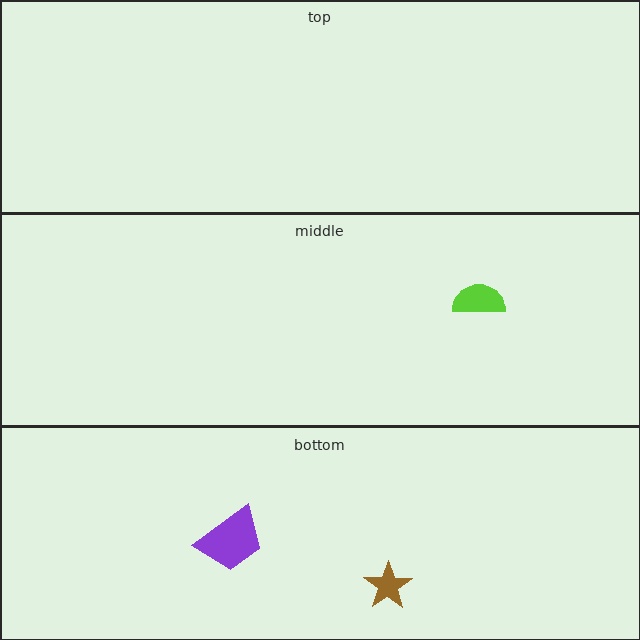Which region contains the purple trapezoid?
The bottom region.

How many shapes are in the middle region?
1.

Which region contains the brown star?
The bottom region.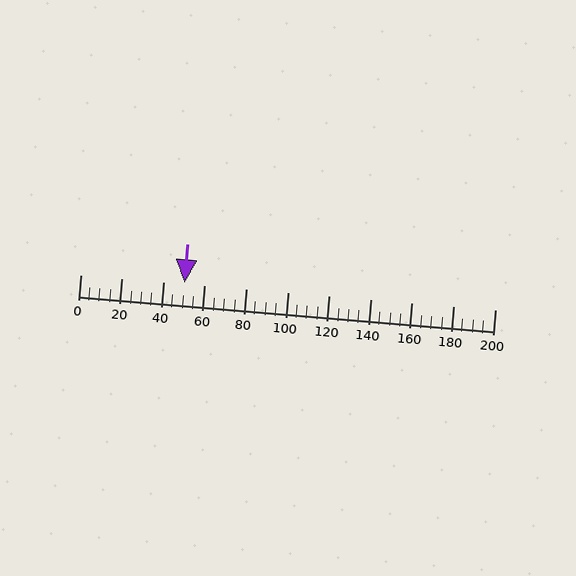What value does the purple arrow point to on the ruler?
The purple arrow points to approximately 50.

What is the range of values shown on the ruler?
The ruler shows values from 0 to 200.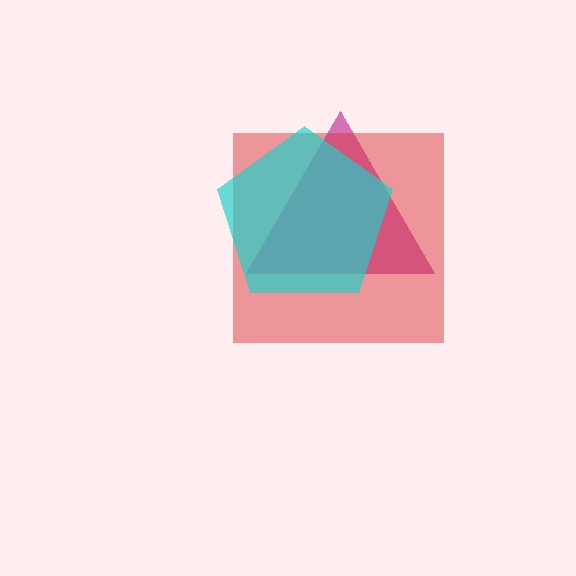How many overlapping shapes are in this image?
There are 3 overlapping shapes in the image.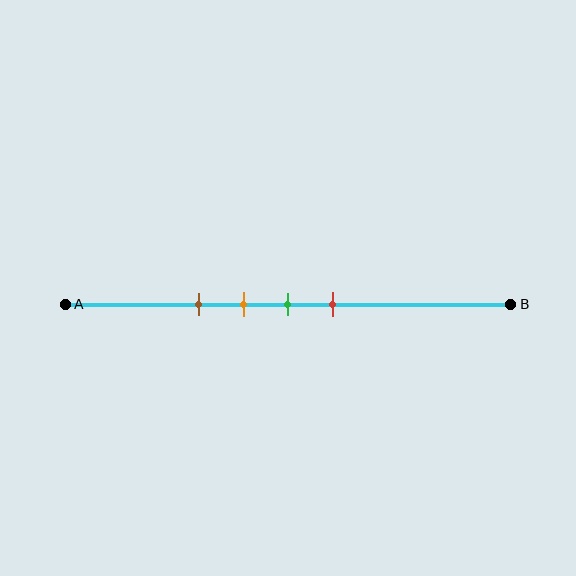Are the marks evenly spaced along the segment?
Yes, the marks are approximately evenly spaced.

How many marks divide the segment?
There are 4 marks dividing the segment.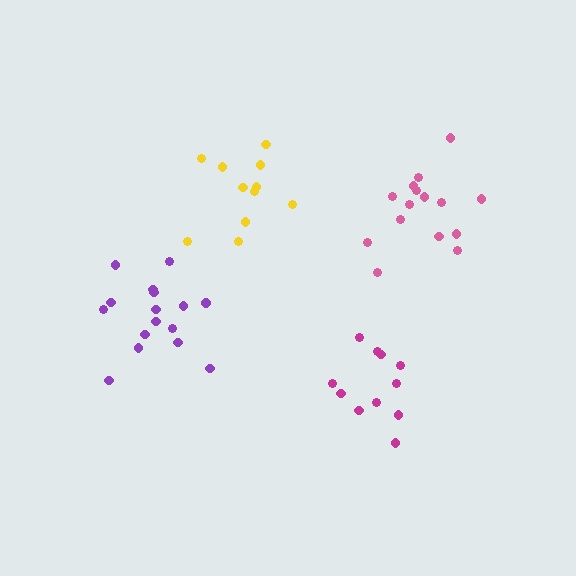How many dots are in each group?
Group 1: 15 dots, Group 2: 16 dots, Group 3: 11 dots, Group 4: 11 dots (53 total).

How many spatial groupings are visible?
There are 4 spatial groupings.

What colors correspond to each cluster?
The clusters are colored: pink, purple, yellow, magenta.